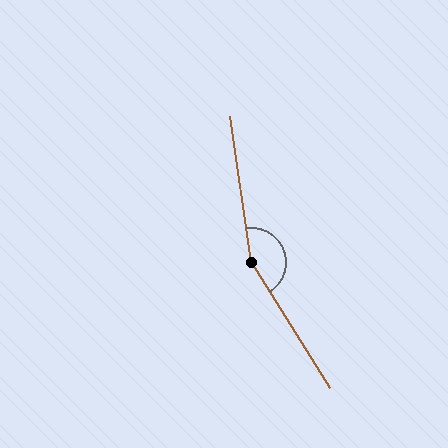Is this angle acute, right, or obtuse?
It is obtuse.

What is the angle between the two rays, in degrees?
Approximately 156 degrees.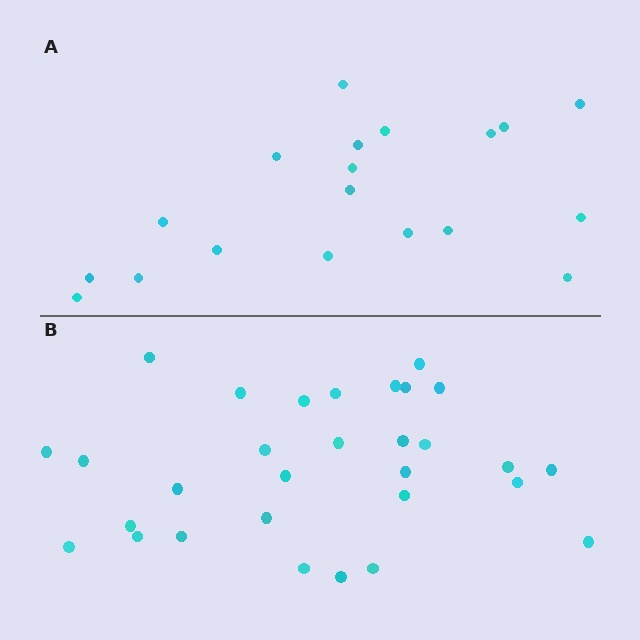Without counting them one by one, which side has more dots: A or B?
Region B (the bottom region) has more dots.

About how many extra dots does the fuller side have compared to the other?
Region B has roughly 12 or so more dots than region A.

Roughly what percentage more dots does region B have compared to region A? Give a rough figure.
About 60% more.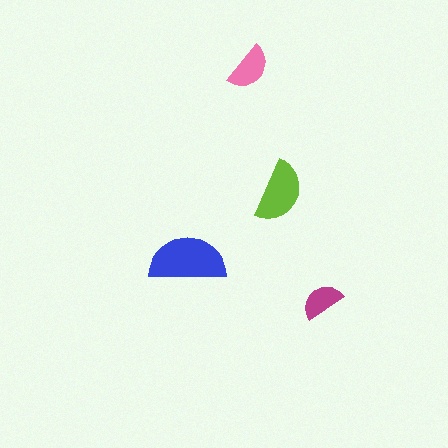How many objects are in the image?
There are 4 objects in the image.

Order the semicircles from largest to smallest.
the blue one, the lime one, the pink one, the magenta one.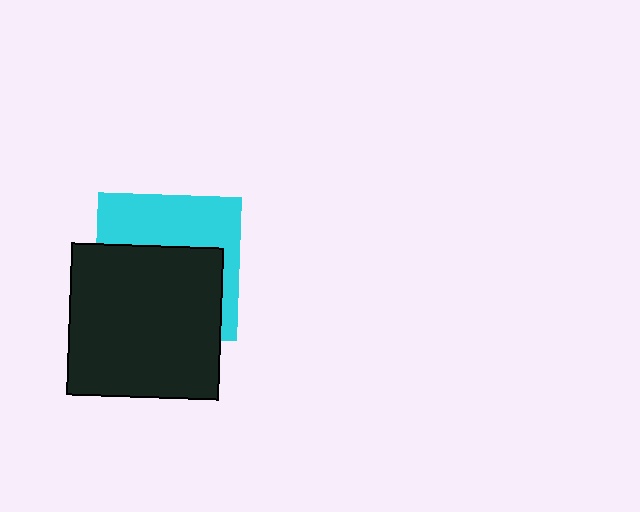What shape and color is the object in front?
The object in front is a black square.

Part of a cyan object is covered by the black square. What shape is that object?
It is a square.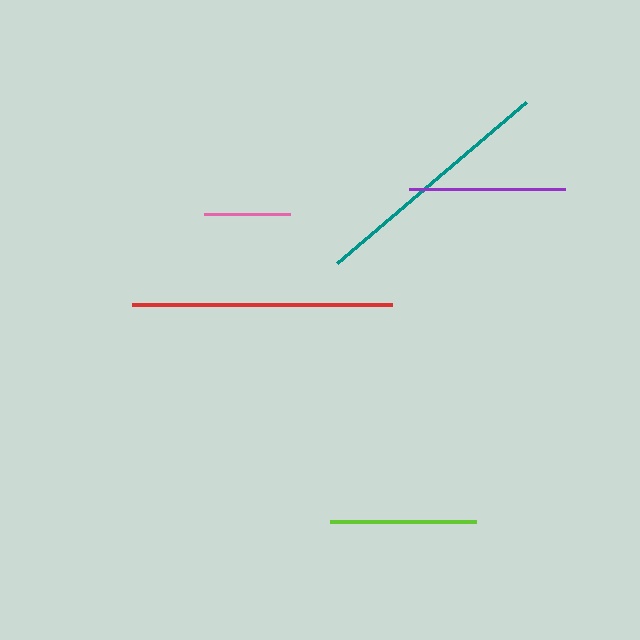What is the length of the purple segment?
The purple segment is approximately 157 pixels long.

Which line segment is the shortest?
The pink line is the shortest at approximately 86 pixels.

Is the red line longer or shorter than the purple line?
The red line is longer than the purple line.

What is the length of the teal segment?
The teal segment is approximately 248 pixels long.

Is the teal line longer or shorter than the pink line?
The teal line is longer than the pink line.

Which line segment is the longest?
The red line is the longest at approximately 260 pixels.